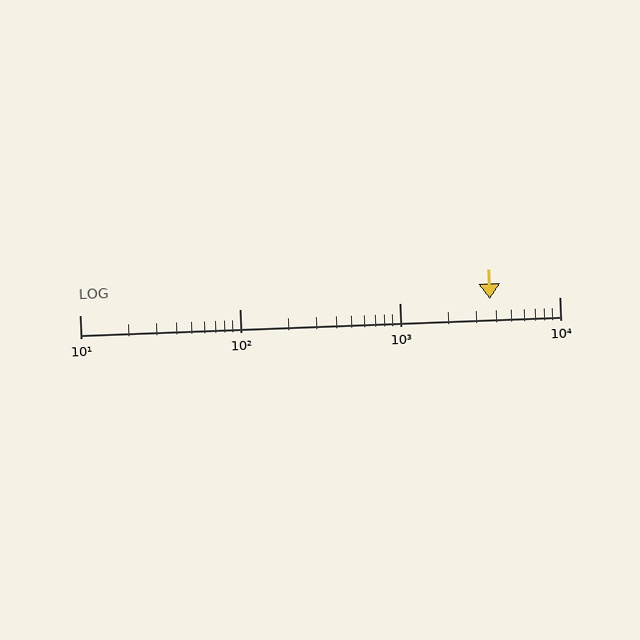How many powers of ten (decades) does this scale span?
The scale spans 3 decades, from 10 to 10000.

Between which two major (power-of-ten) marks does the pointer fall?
The pointer is between 1000 and 10000.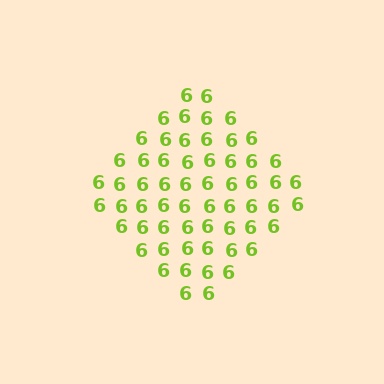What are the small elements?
The small elements are digit 6's.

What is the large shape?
The large shape is a diamond.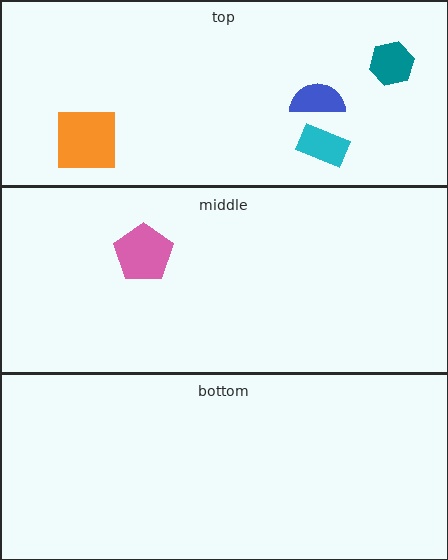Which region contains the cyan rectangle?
The top region.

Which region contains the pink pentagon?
The middle region.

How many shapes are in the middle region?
1.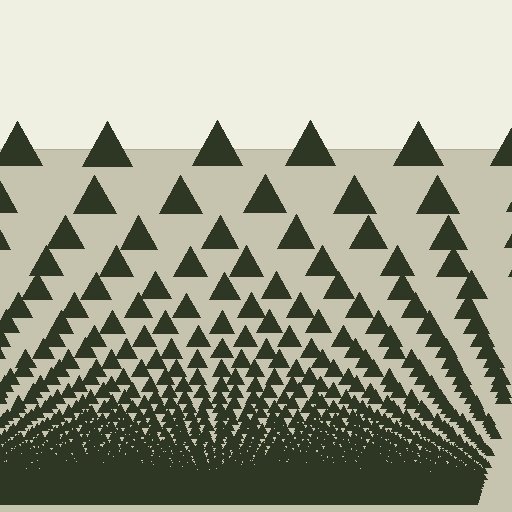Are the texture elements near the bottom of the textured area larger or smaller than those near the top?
Smaller. The gradient is inverted — elements near the bottom are smaller and denser.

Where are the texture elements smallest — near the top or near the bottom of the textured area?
Near the bottom.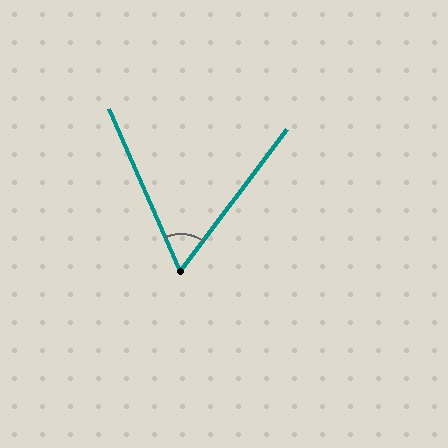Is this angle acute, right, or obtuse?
It is acute.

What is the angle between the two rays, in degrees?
Approximately 60 degrees.